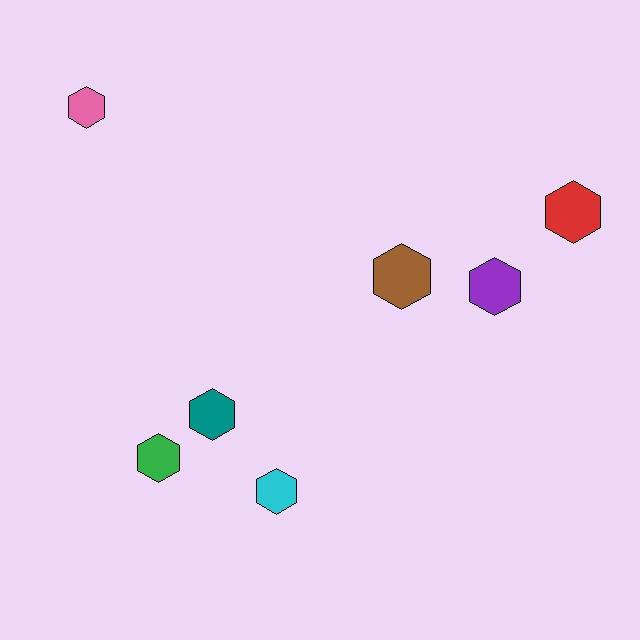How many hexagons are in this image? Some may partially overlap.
There are 7 hexagons.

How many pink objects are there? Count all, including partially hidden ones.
There is 1 pink object.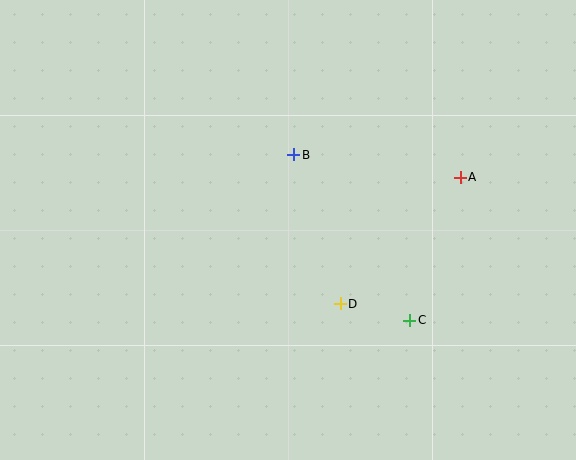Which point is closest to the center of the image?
Point B at (294, 155) is closest to the center.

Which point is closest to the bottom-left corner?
Point D is closest to the bottom-left corner.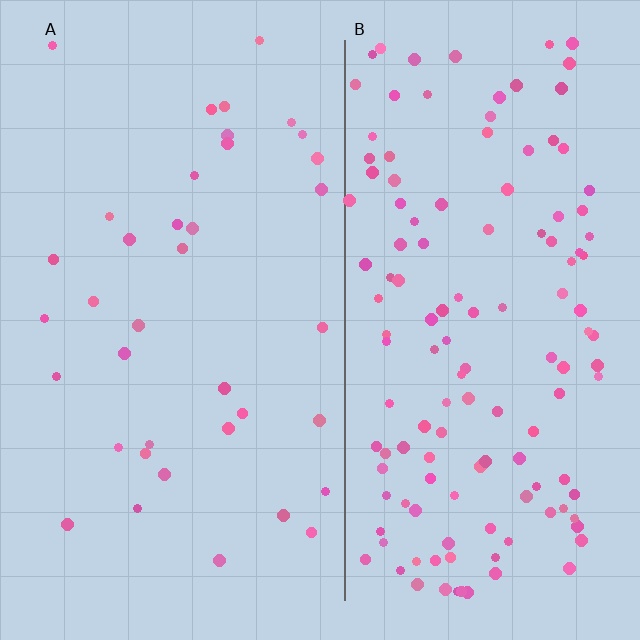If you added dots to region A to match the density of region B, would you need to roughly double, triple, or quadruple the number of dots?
Approximately quadruple.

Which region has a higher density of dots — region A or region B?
B (the right).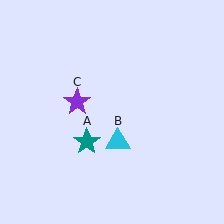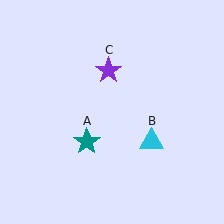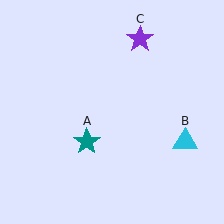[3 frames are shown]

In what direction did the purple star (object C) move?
The purple star (object C) moved up and to the right.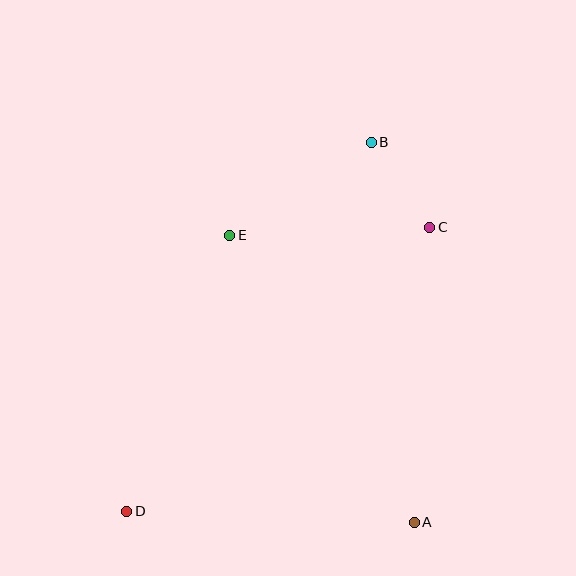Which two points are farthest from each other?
Points B and D are farthest from each other.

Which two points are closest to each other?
Points B and C are closest to each other.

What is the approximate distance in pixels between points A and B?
The distance between A and B is approximately 382 pixels.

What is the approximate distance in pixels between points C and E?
The distance between C and E is approximately 200 pixels.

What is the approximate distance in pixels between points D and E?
The distance between D and E is approximately 294 pixels.